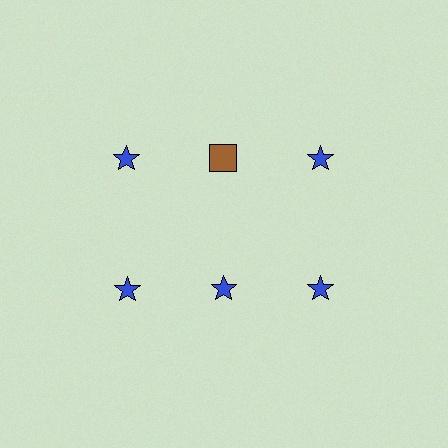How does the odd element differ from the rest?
It differs in both color (brown instead of blue) and shape (square instead of star).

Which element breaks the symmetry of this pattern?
The brown square in the top row, second from left column breaks the symmetry. All other shapes are blue stars.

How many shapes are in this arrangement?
There are 6 shapes arranged in a grid pattern.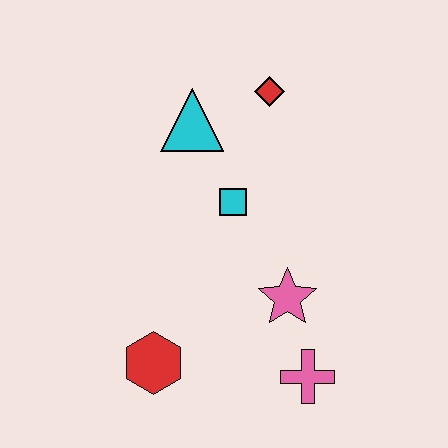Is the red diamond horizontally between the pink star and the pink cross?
No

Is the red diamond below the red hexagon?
No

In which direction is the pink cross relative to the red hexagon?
The pink cross is to the right of the red hexagon.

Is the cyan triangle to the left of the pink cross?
Yes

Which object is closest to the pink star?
The pink cross is closest to the pink star.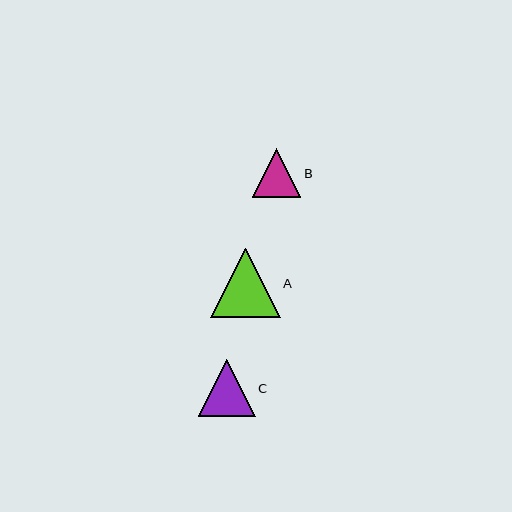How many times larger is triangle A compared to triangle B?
Triangle A is approximately 1.4 times the size of triangle B.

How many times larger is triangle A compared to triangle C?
Triangle A is approximately 1.2 times the size of triangle C.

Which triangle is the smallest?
Triangle B is the smallest with a size of approximately 49 pixels.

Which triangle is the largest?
Triangle A is the largest with a size of approximately 69 pixels.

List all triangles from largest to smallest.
From largest to smallest: A, C, B.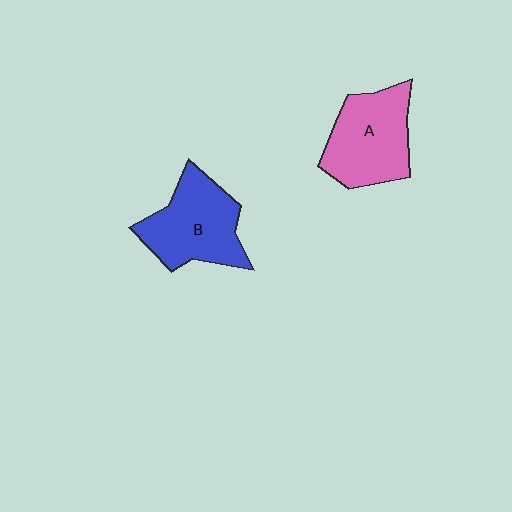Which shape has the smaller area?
Shape A (pink).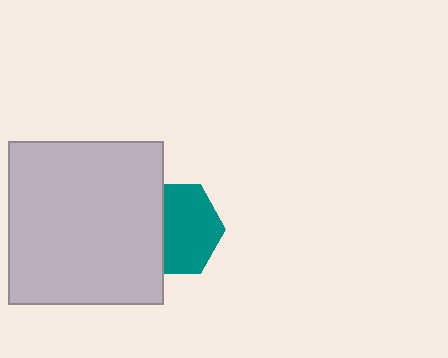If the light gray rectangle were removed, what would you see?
You would see the complete teal hexagon.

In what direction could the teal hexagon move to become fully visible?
The teal hexagon could move right. That would shift it out from behind the light gray rectangle entirely.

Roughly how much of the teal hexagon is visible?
About half of it is visible (roughly 64%).